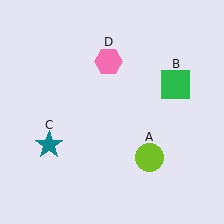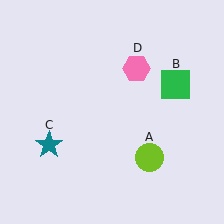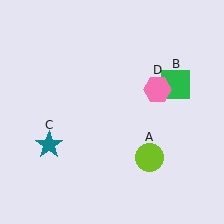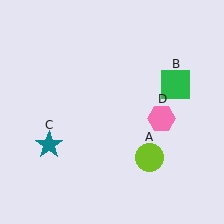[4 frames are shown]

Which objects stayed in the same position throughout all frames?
Lime circle (object A) and green square (object B) and teal star (object C) remained stationary.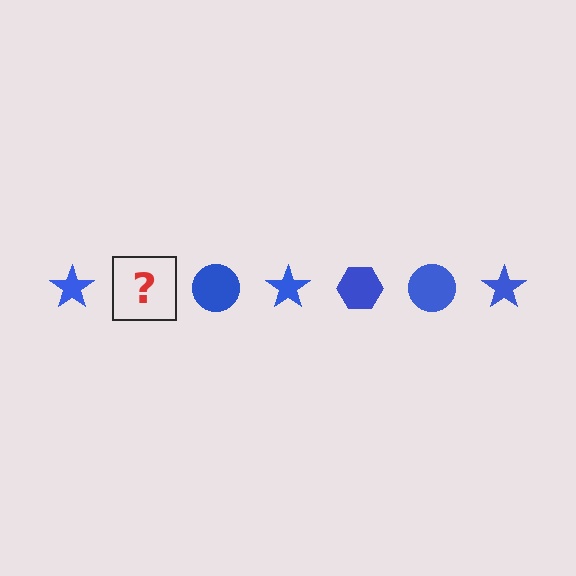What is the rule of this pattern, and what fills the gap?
The rule is that the pattern cycles through star, hexagon, circle shapes in blue. The gap should be filled with a blue hexagon.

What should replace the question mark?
The question mark should be replaced with a blue hexagon.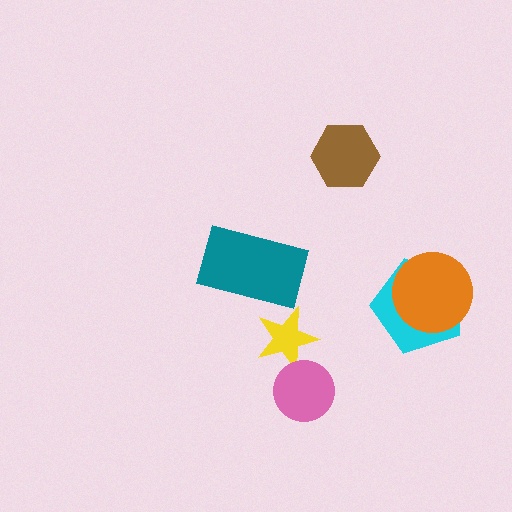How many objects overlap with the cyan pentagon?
1 object overlaps with the cyan pentagon.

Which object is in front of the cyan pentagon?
The orange circle is in front of the cyan pentagon.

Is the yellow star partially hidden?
Yes, it is partially covered by another shape.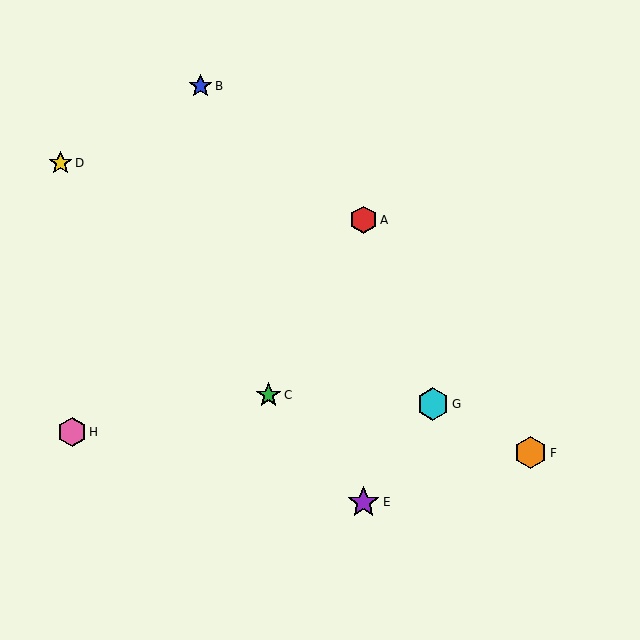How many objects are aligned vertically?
2 objects (A, E) are aligned vertically.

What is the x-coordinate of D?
Object D is at x≈60.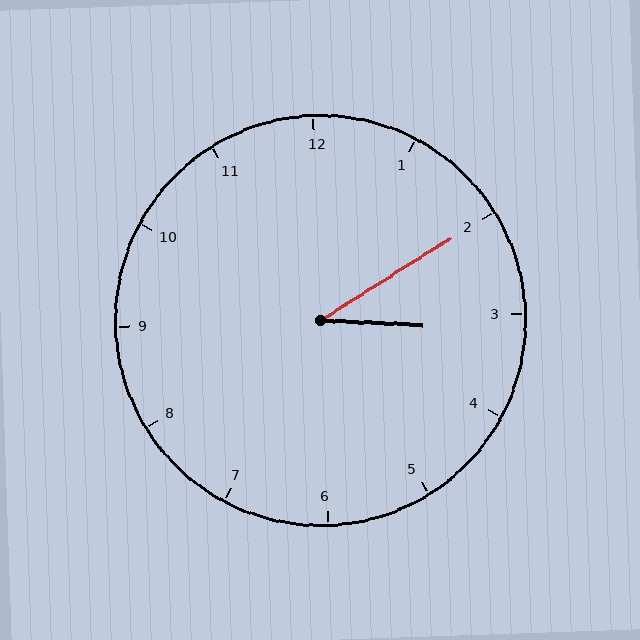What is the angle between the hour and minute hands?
Approximately 35 degrees.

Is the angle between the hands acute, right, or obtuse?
It is acute.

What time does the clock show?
3:10.